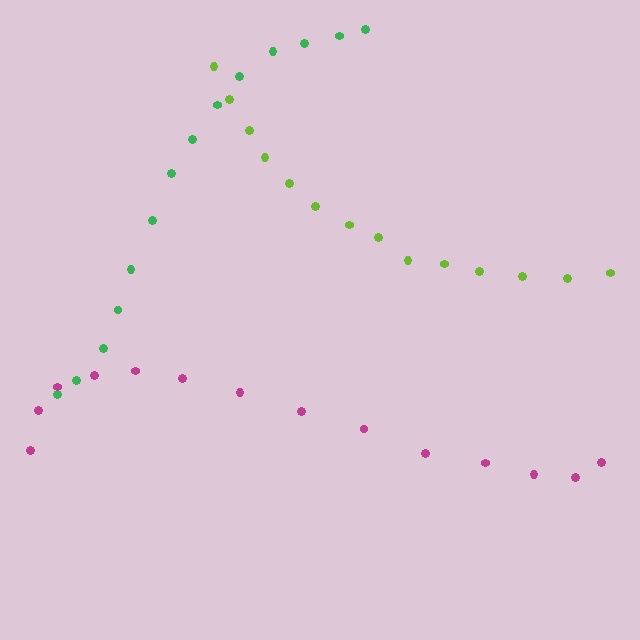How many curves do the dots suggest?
There are 3 distinct paths.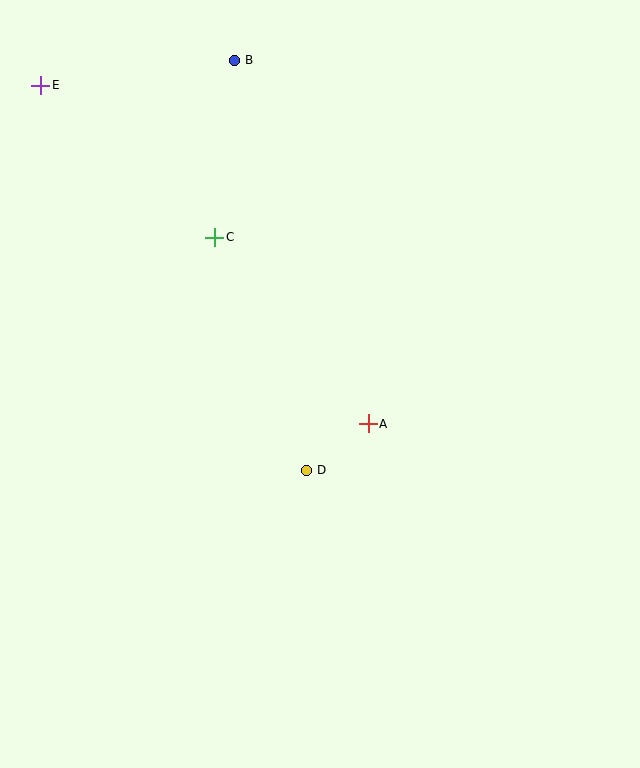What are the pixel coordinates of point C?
Point C is at (214, 237).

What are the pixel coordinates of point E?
Point E is at (41, 85).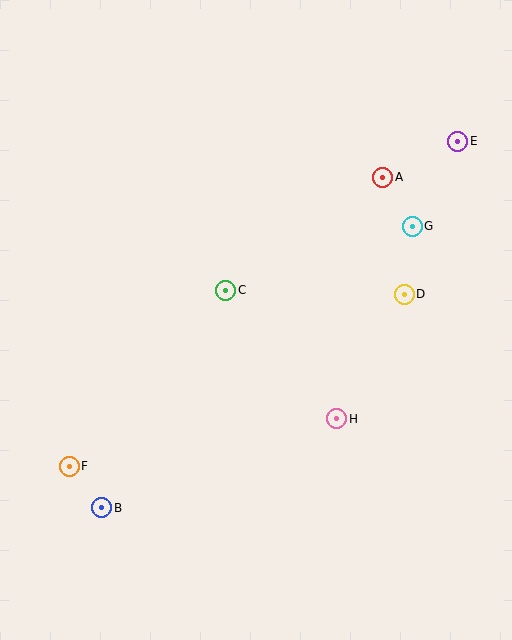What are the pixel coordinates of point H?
Point H is at (337, 419).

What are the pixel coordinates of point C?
Point C is at (226, 290).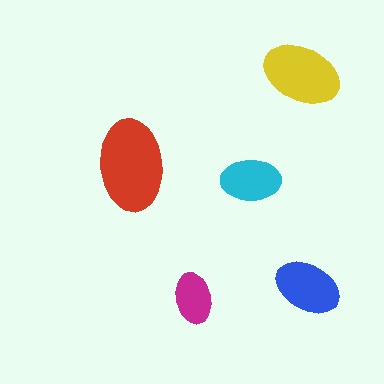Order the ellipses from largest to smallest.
the red one, the yellow one, the blue one, the cyan one, the magenta one.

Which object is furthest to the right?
The blue ellipse is rightmost.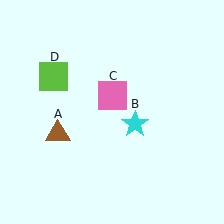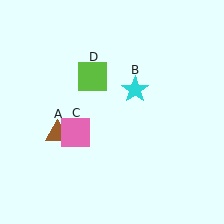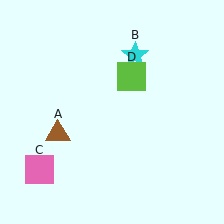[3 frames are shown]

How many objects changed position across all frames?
3 objects changed position: cyan star (object B), pink square (object C), lime square (object D).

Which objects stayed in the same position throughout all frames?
Brown triangle (object A) remained stationary.